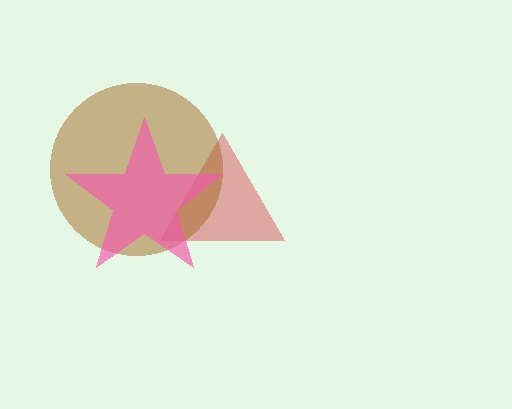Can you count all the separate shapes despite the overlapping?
Yes, there are 3 separate shapes.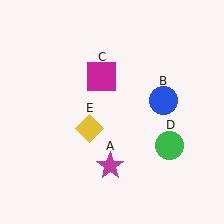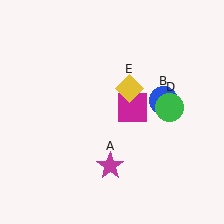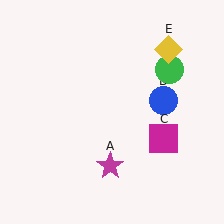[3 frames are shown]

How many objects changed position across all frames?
3 objects changed position: magenta square (object C), green circle (object D), yellow diamond (object E).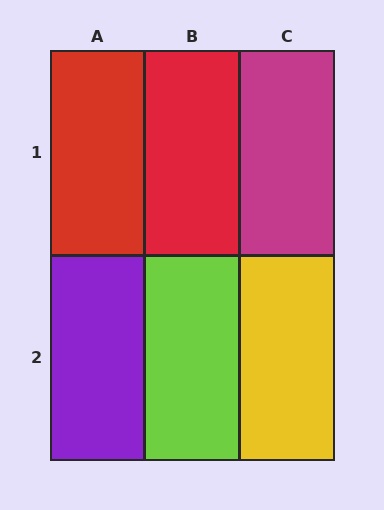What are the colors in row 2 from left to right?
Purple, lime, yellow.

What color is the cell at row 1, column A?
Red.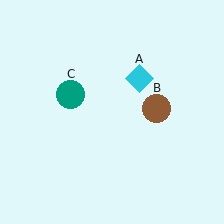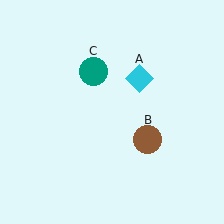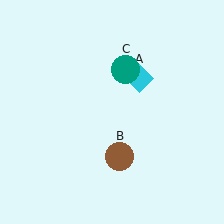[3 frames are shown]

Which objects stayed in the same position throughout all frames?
Cyan diamond (object A) remained stationary.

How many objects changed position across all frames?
2 objects changed position: brown circle (object B), teal circle (object C).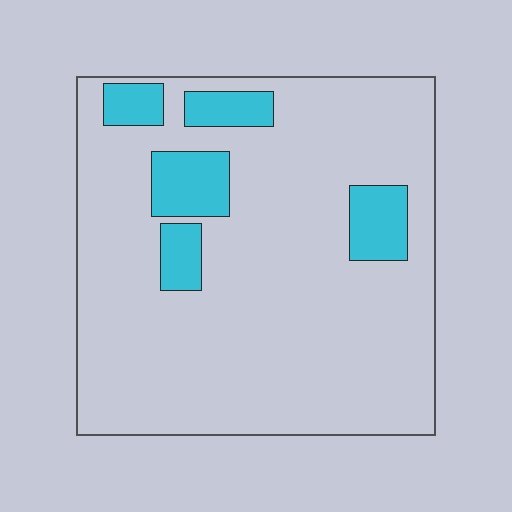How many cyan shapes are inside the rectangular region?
5.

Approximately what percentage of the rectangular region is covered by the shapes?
Approximately 15%.